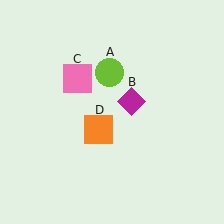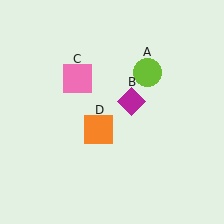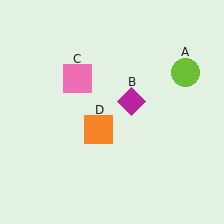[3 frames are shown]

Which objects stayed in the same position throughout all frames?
Magenta diamond (object B) and pink square (object C) and orange square (object D) remained stationary.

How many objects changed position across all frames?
1 object changed position: lime circle (object A).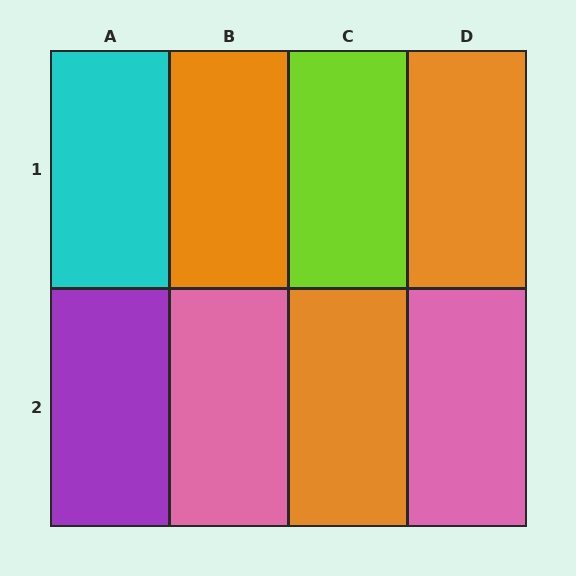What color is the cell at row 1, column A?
Cyan.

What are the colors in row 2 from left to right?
Purple, pink, orange, pink.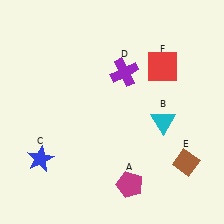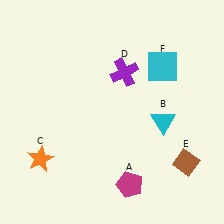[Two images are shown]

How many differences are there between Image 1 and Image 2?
There are 2 differences between the two images.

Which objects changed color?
C changed from blue to orange. F changed from red to cyan.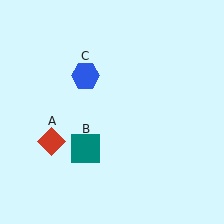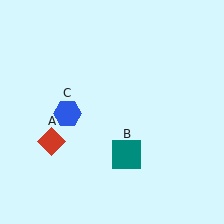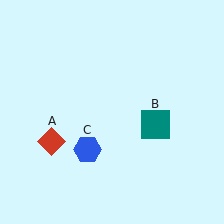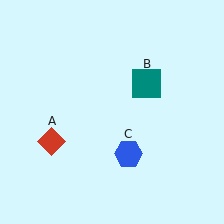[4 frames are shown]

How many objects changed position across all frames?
2 objects changed position: teal square (object B), blue hexagon (object C).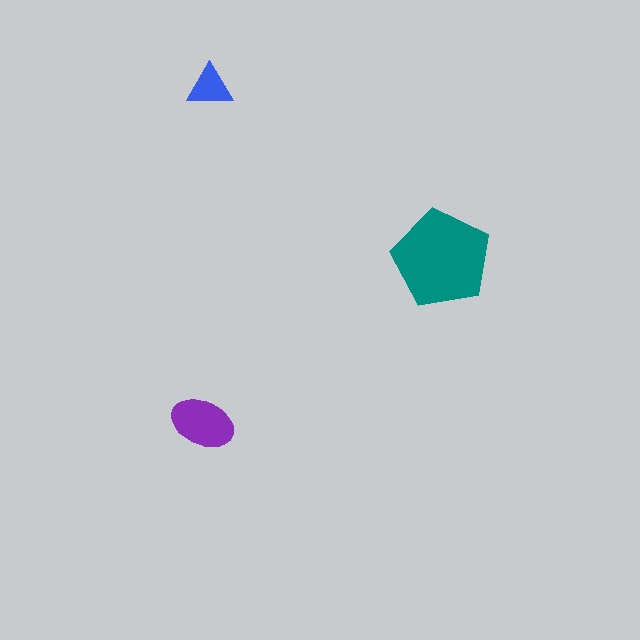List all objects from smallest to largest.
The blue triangle, the purple ellipse, the teal pentagon.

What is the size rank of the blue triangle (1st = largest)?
3rd.